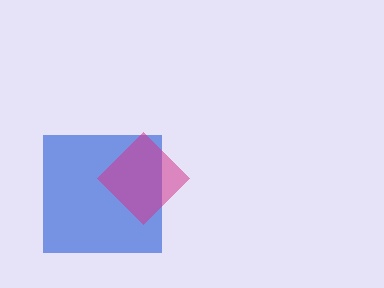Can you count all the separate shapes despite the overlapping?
Yes, there are 2 separate shapes.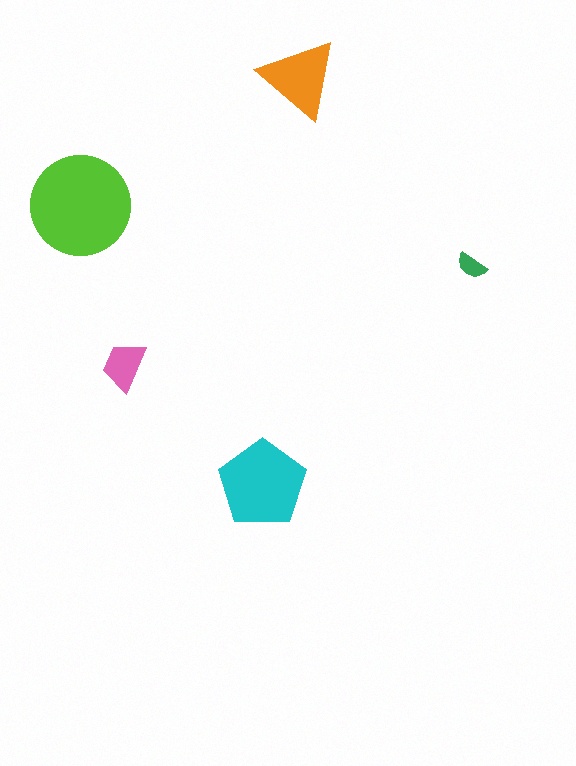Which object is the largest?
The lime circle.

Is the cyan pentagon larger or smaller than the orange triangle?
Larger.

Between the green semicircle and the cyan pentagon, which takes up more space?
The cyan pentagon.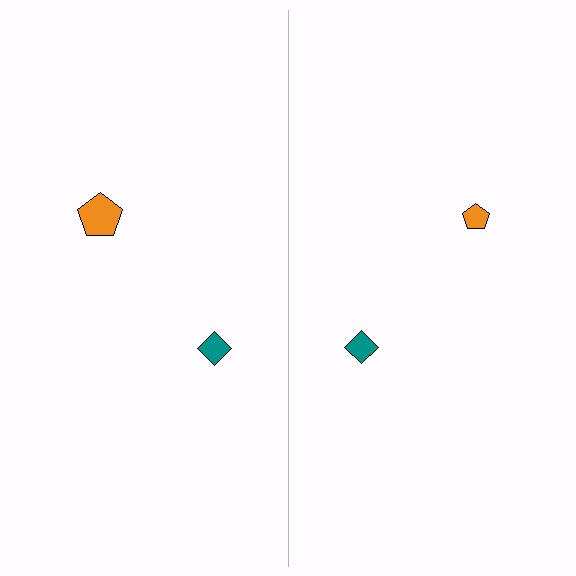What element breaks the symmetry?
The orange pentagon on the right side has a different size than its mirror counterpart.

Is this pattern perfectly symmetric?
No, the pattern is not perfectly symmetric. The orange pentagon on the right side has a different size than its mirror counterpart.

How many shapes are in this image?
There are 4 shapes in this image.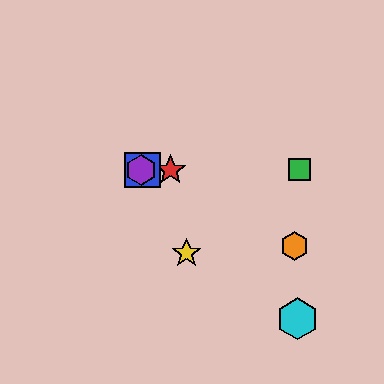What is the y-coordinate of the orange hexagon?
The orange hexagon is at y≈246.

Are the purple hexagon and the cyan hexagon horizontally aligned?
No, the purple hexagon is at y≈170 and the cyan hexagon is at y≈319.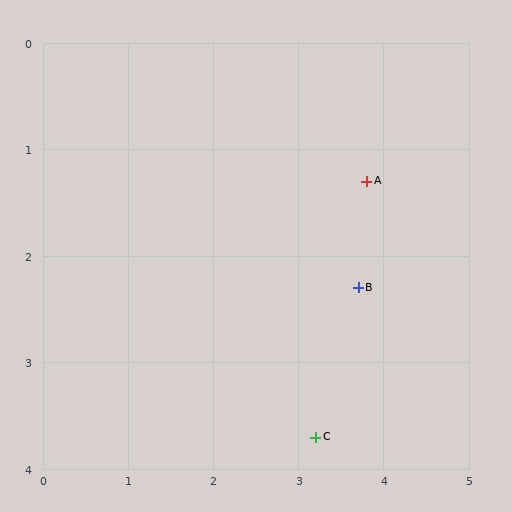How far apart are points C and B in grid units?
Points C and B are about 1.5 grid units apart.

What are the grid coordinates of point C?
Point C is at approximately (3.2, 3.7).